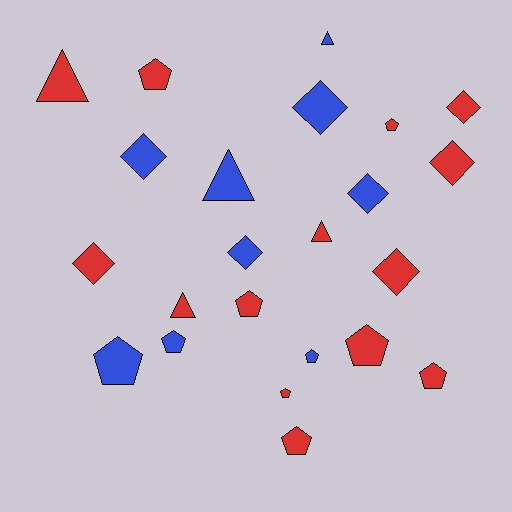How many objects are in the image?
There are 23 objects.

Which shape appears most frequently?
Pentagon, with 10 objects.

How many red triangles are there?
There are 3 red triangles.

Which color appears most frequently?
Red, with 14 objects.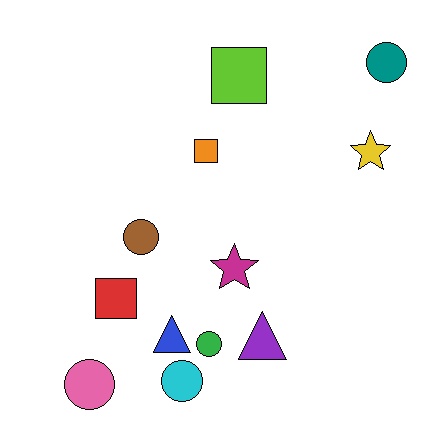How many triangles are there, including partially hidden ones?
There are 2 triangles.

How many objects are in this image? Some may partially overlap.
There are 12 objects.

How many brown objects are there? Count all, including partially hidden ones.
There is 1 brown object.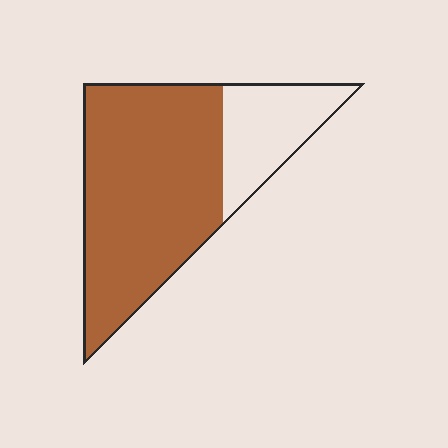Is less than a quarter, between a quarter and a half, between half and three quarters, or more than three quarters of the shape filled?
Between half and three quarters.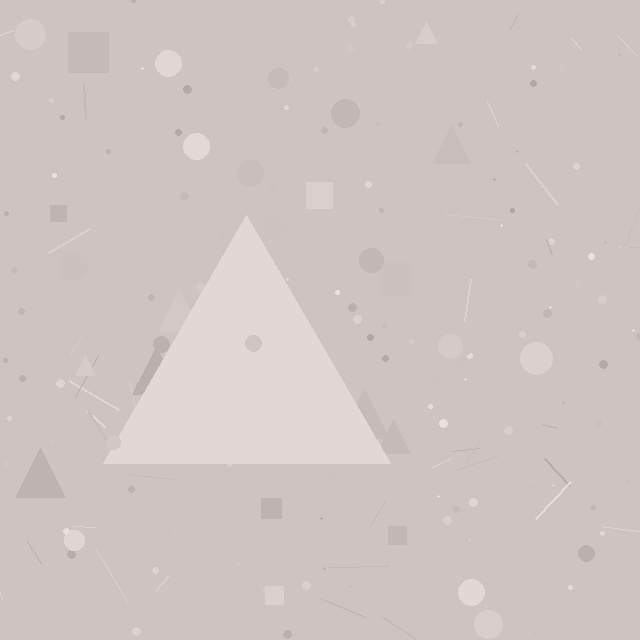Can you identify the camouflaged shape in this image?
The camouflaged shape is a triangle.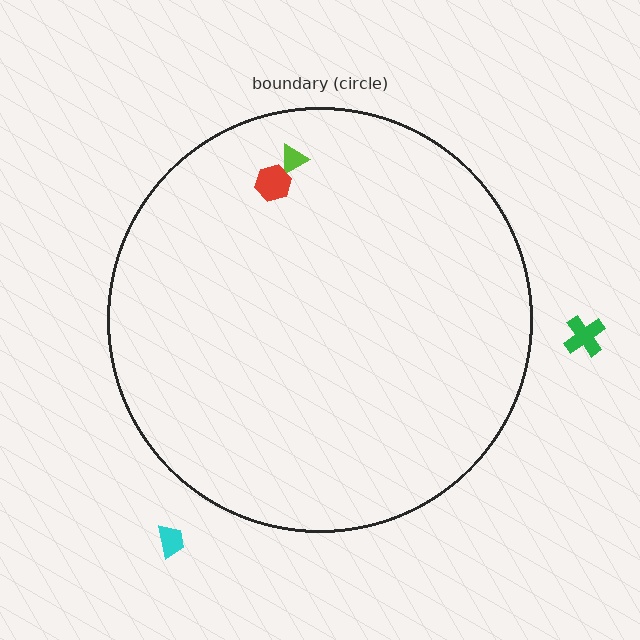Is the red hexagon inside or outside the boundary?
Inside.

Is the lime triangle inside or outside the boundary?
Inside.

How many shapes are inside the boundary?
2 inside, 2 outside.